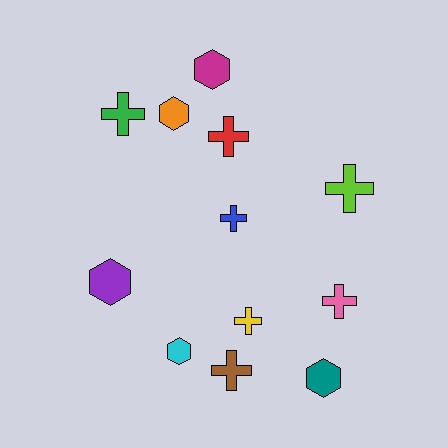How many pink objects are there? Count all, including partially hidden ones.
There is 1 pink object.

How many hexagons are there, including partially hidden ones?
There are 5 hexagons.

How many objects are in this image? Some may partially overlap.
There are 12 objects.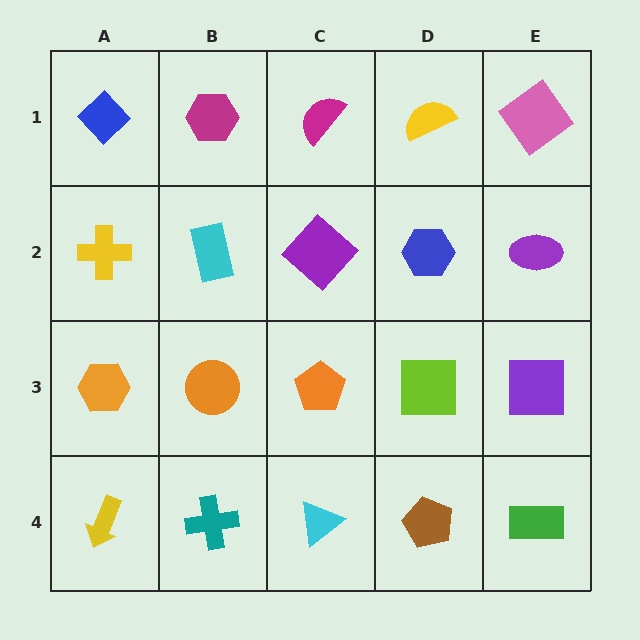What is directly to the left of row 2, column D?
A purple diamond.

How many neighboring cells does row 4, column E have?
2.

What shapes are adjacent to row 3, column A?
A yellow cross (row 2, column A), a yellow arrow (row 4, column A), an orange circle (row 3, column B).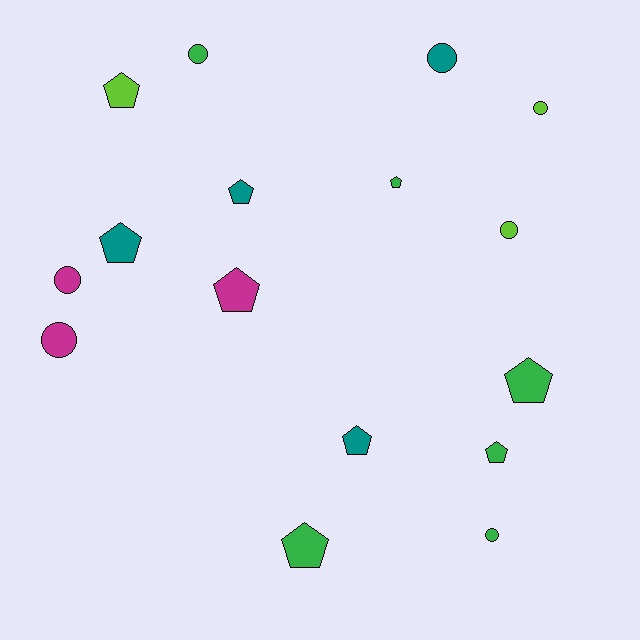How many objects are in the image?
There are 16 objects.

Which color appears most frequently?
Green, with 6 objects.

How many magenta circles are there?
There are 2 magenta circles.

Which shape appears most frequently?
Pentagon, with 9 objects.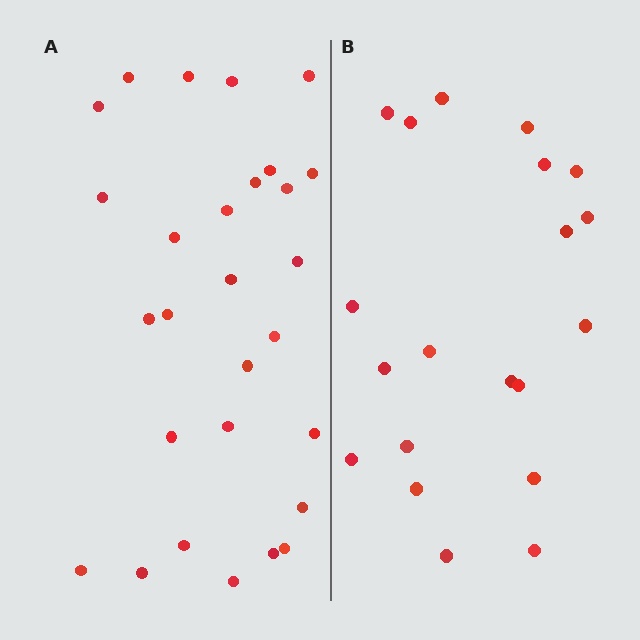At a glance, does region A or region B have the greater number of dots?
Region A (the left region) has more dots.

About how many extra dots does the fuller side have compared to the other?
Region A has roughly 8 or so more dots than region B.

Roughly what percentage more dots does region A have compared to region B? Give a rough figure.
About 40% more.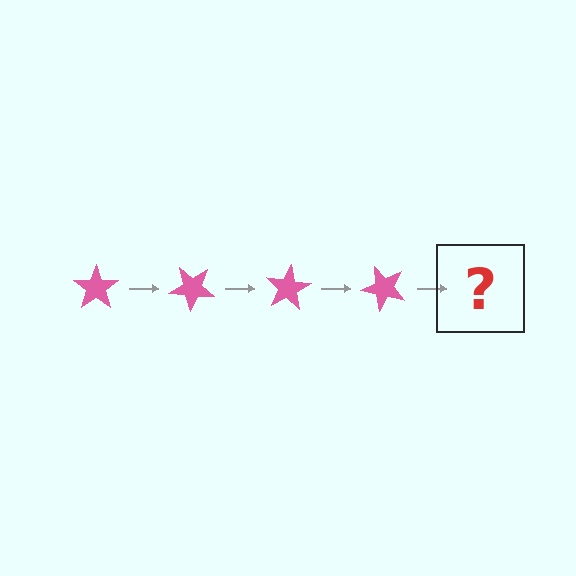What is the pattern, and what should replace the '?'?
The pattern is that the star rotates 40 degrees each step. The '?' should be a pink star rotated 160 degrees.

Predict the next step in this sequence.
The next step is a pink star rotated 160 degrees.